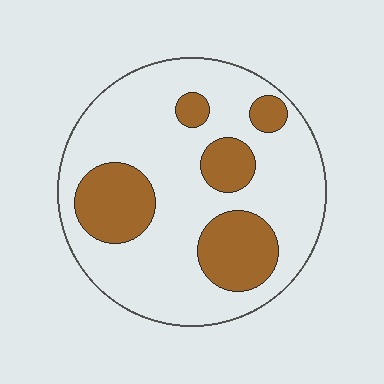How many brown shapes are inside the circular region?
5.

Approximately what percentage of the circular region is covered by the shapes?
Approximately 25%.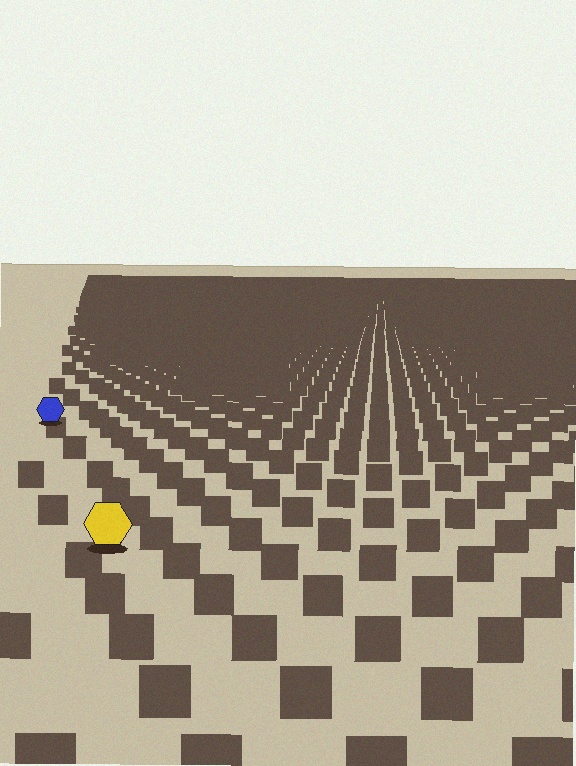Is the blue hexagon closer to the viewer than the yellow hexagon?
No. The yellow hexagon is closer — you can tell from the texture gradient: the ground texture is coarser near it.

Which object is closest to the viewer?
The yellow hexagon is closest. The texture marks near it are larger and more spread out.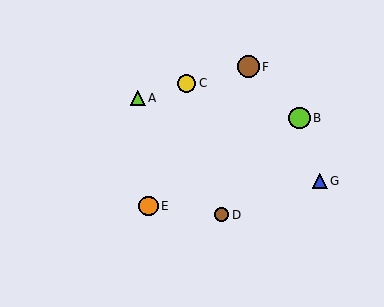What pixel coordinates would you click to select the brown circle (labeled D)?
Click at (222, 215) to select the brown circle D.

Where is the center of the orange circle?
The center of the orange circle is at (148, 206).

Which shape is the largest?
The brown circle (labeled F) is the largest.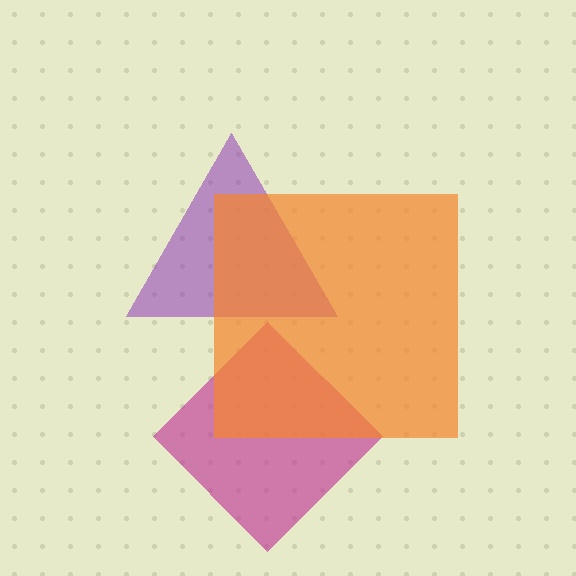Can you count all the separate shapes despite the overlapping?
Yes, there are 3 separate shapes.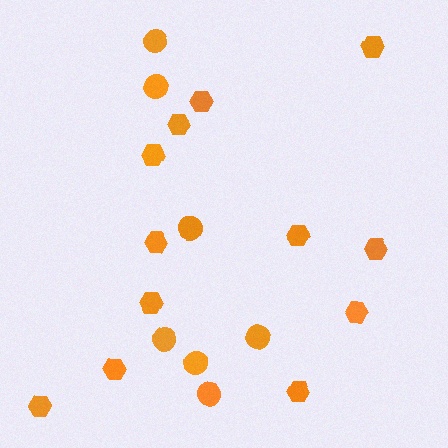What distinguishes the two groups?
There are 2 groups: one group of circles (7) and one group of hexagons (12).